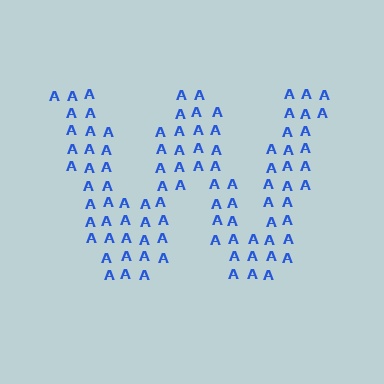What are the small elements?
The small elements are letter A's.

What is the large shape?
The large shape is the letter W.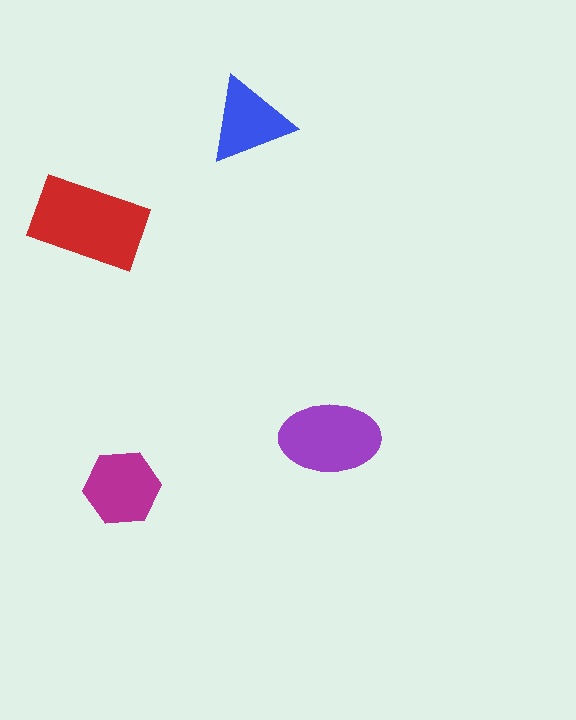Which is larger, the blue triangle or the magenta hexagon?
The magenta hexagon.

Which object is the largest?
The red rectangle.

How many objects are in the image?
There are 4 objects in the image.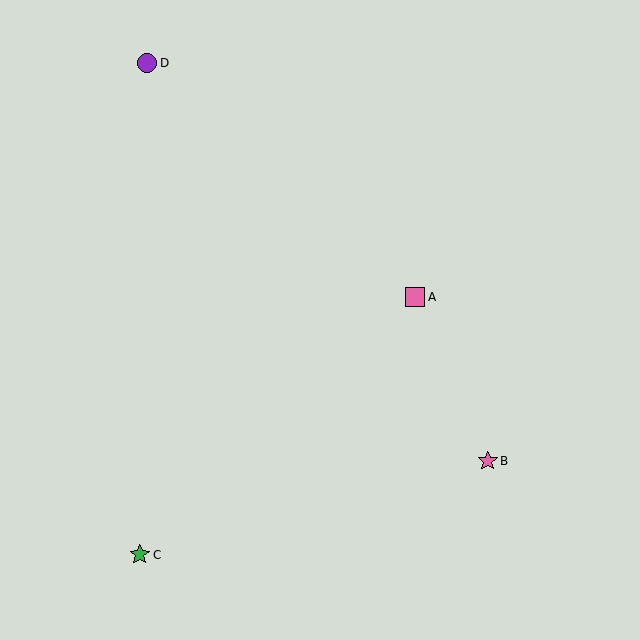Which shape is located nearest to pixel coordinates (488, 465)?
The pink star (labeled B) at (488, 461) is nearest to that location.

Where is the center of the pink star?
The center of the pink star is at (488, 461).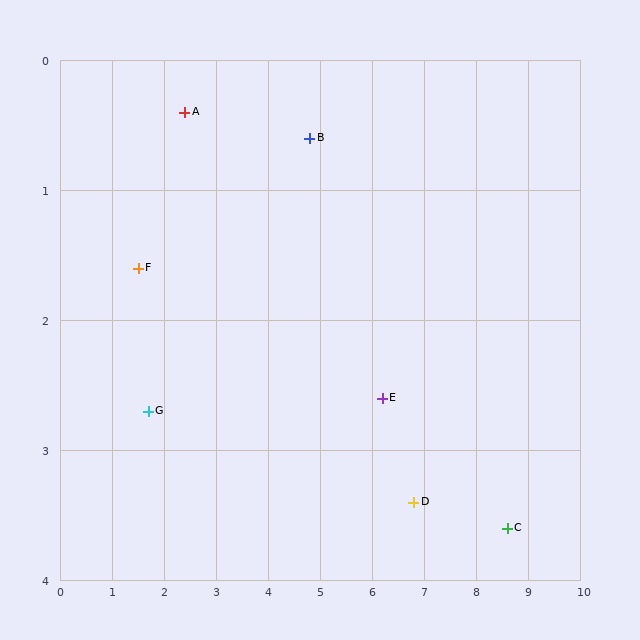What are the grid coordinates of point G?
Point G is at approximately (1.7, 2.7).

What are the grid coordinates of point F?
Point F is at approximately (1.5, 1.6).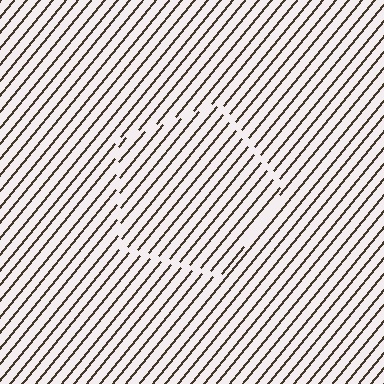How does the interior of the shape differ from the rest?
The interior of the shape contains the same grating, shifted by half a period — the contour is defined by the phase discontinuity where line-ends from the inner and outer gratings abut.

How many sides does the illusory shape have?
5 sides — the line-ends trace a pentagon.